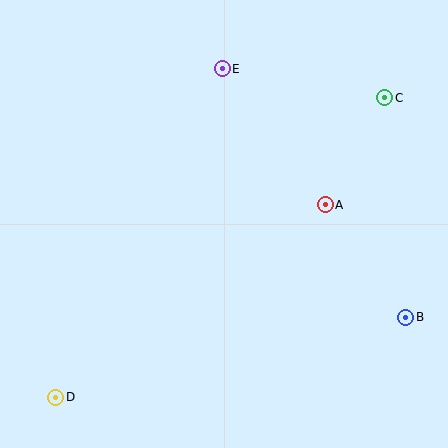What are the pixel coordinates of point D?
Point D is at (56, 397).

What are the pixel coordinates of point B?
Point B is at (406, 317).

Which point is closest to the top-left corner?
Point E is closest to the top-left corner.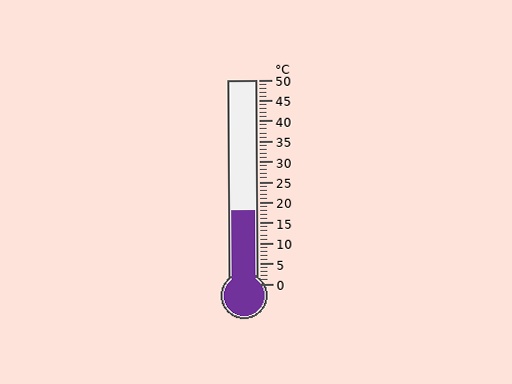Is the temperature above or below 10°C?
The temperature is above 10°C.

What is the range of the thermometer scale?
The thermometer scale ranges from 0°C to 50°C.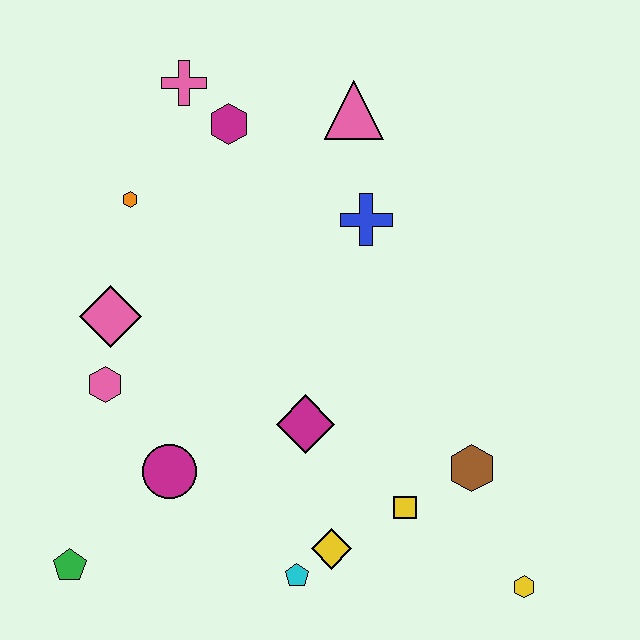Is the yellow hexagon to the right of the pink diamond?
Yes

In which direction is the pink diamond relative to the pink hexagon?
The pink diamond is above the pink hexagon.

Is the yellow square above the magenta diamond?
No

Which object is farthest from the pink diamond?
The yellow hexagon is farthest from the pink diamond.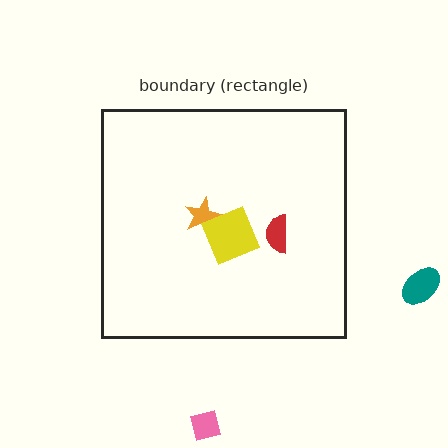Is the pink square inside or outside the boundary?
Outside.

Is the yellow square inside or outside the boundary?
Inside.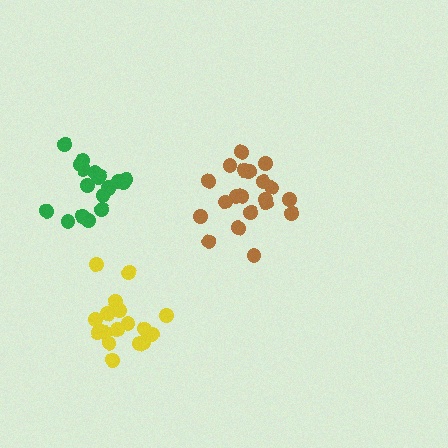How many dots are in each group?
Group 1: 18 dots, Group 2: 18 dots, Group 3: 20 dots (56 total).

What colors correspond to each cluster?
The clusters are colored: yellow, green, brown.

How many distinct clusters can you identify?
There are 3 distinct clusters.